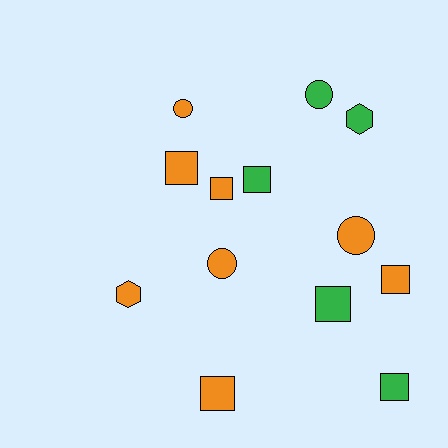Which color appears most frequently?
Orange, with 8 objects.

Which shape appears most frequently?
Square, with 7 objects.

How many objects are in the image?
There are 13 objects.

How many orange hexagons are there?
There is 1 orange hexagon.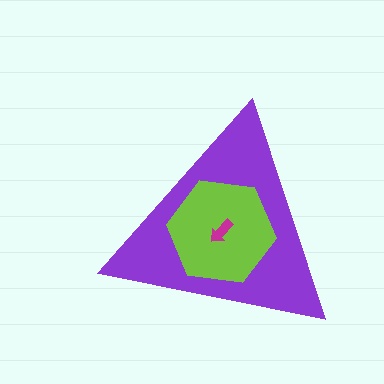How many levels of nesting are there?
3.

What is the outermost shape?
The purple triangle.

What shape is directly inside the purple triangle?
The lime hexagon.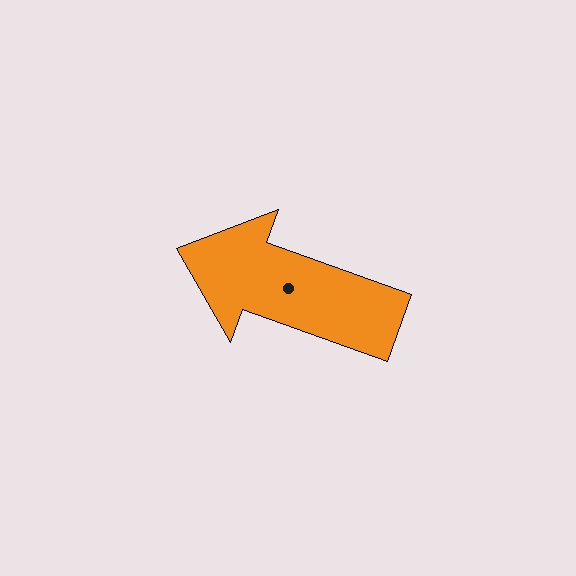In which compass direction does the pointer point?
West.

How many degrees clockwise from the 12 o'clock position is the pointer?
Approximately 290 degrees.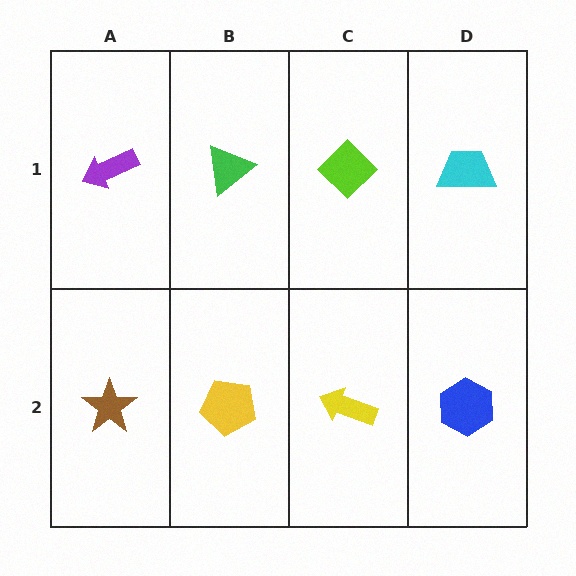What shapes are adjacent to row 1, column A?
A brown star (row 2, column A), a green triangle (row 1, column B).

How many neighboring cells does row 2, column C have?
3.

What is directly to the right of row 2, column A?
A yellow pentagon.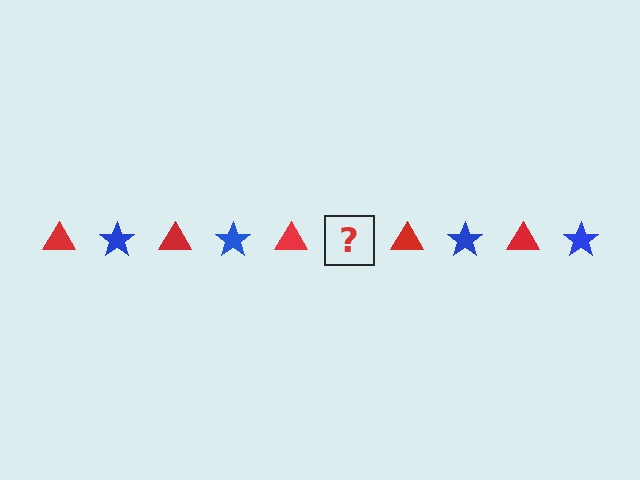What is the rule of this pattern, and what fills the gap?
The rule is that the pattern alternates between red triangle and blue star. The gap should be filled with a blue star.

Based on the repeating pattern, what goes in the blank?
The blank should be a blue star.